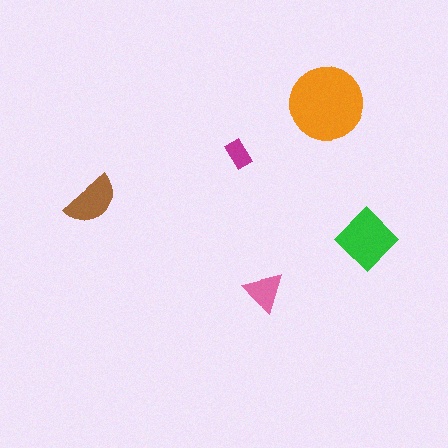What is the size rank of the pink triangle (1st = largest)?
4th.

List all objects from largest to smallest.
The orange circle, the green diamond, the brown semicircle, the pink triangle, the magenta rectangle.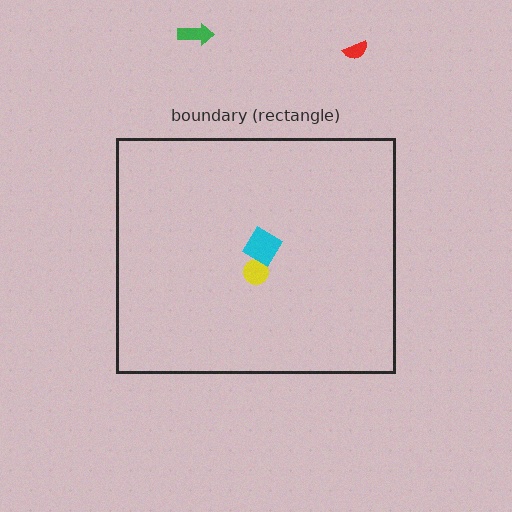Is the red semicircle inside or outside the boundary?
Outside.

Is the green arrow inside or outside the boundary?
Outside.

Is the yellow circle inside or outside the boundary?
Inside.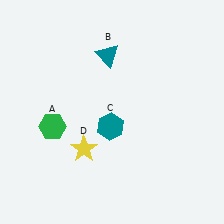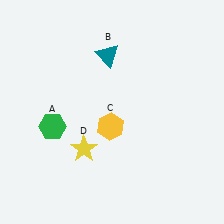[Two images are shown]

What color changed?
The hexagon (C) changed from teal in Image 1 to yellow in Image 2.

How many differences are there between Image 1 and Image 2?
There is 1 difference between the two images.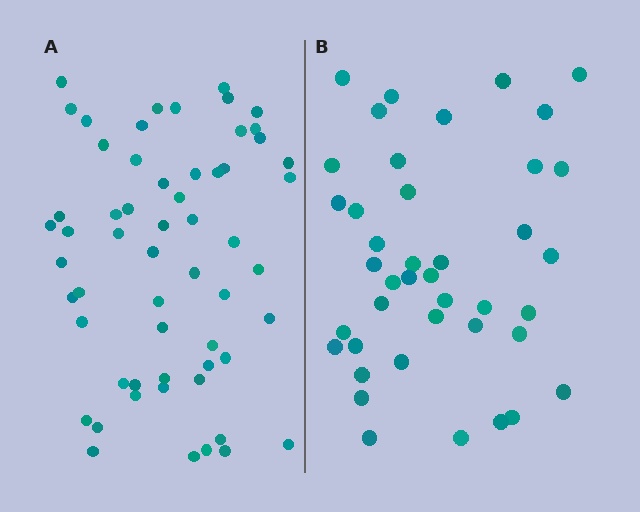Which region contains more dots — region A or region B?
Region A (the left region) has more dots.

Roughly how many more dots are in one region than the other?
Region A has approximately 15 more dots than region B.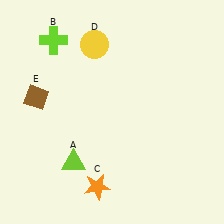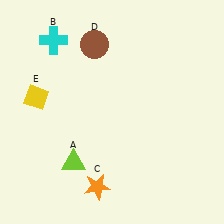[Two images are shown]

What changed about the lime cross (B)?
In Image 1, B is lime. In Image 2, it changed to cyan.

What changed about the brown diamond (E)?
In Image 1, E is brown. In Image 2, it changed to yellow.